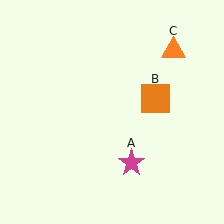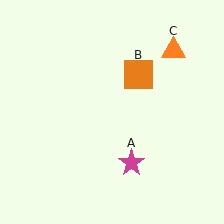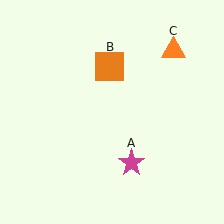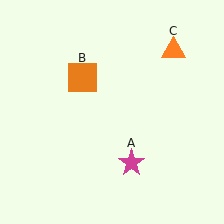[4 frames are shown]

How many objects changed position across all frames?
1 object changed position: orange square (object B).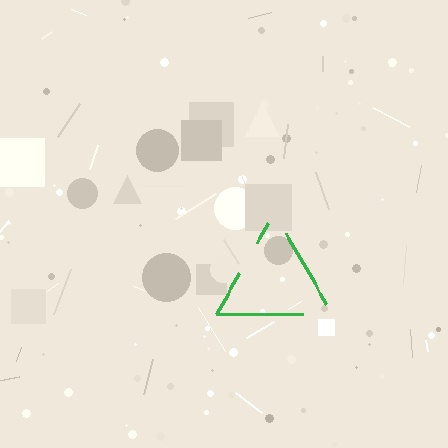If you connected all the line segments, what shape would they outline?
They would outline a triangle.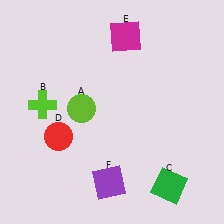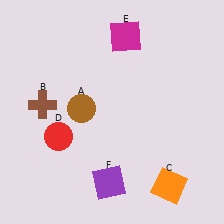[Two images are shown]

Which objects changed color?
A changed from lime to brown. B changed from lime to brown. C changed from green to orange.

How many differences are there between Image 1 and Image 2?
There are 3 differences between the two images.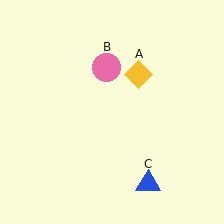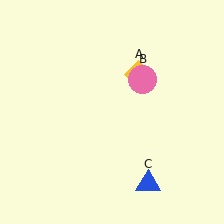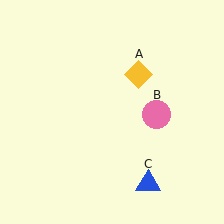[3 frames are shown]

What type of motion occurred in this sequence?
The pink circle (object B) rotated clockwise around the center of the scene.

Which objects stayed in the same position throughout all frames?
Yellow diamond (object A) and blue triangle (object C) remained stationary.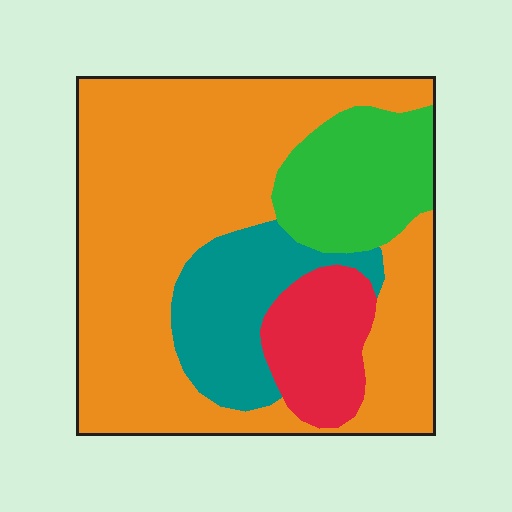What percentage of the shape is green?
Green takes up about one sixth (1/6) of the shape.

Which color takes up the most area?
Orange, at roughly 60%.